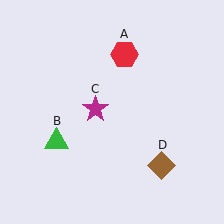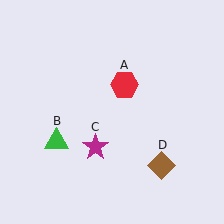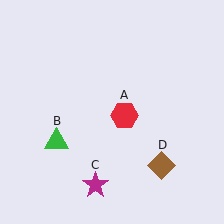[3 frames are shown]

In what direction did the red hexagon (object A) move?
The red hexagon (object A) moved down.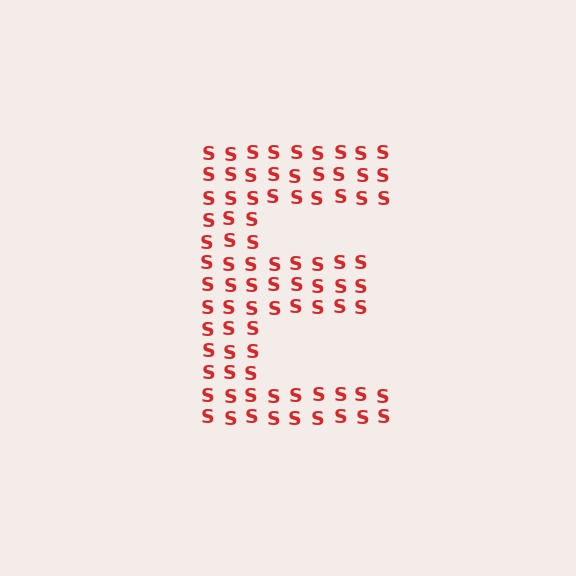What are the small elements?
The small elements are letter S's.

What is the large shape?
The large shape is the letter E.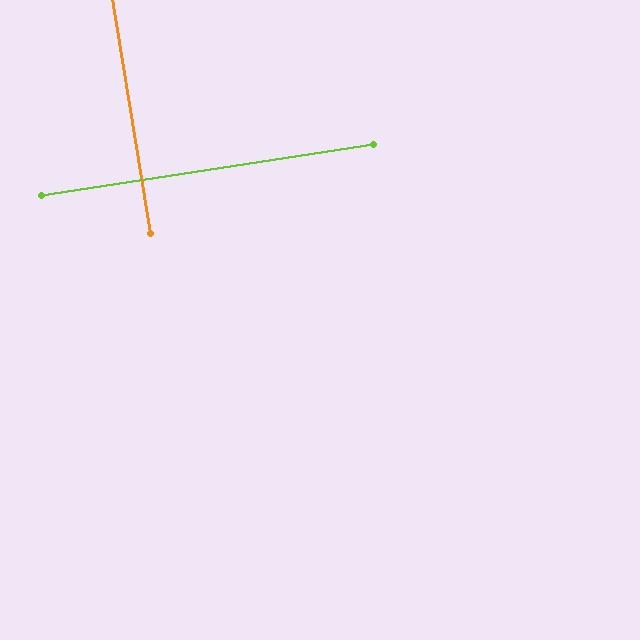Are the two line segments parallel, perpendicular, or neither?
Perpendicular — they meet at approximately 90°.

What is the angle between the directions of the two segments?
Approximately 90 degrees.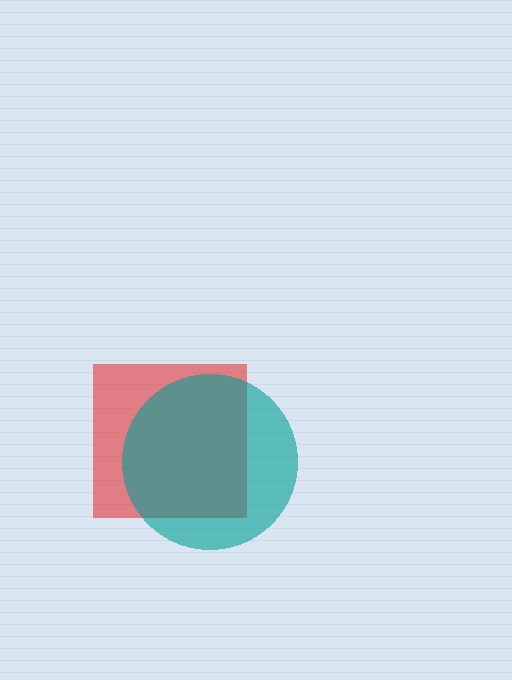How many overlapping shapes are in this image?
There are 2 overlapping shapes in the image.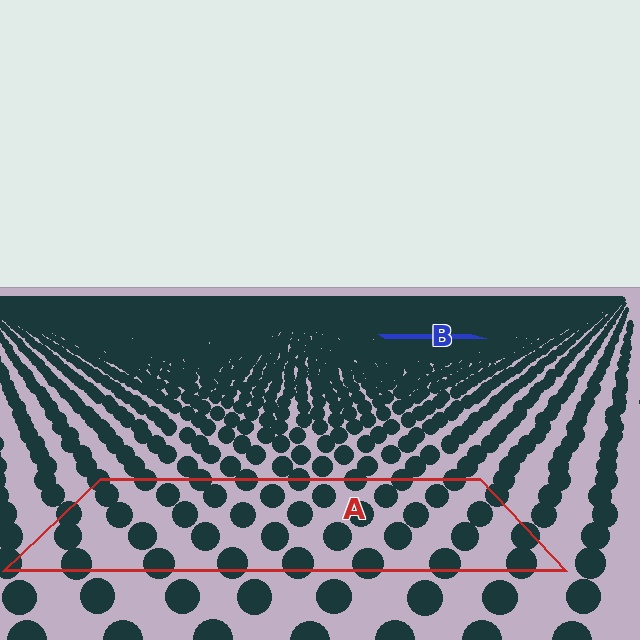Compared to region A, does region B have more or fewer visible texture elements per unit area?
Region B has more texture elements per unit area — they are packed more densely because it is farther away.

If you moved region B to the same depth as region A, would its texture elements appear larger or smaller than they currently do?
They would appear larger. At a closer depth, the same texture elements are projected at a bigger on-screen size.